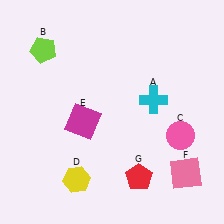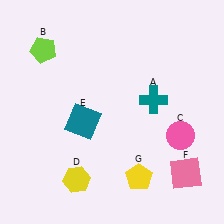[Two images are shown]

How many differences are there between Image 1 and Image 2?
There are 3 differences between the two images.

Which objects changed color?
A changed from cyan to teal. E changed from magenta to teal. G changed from red to yellow.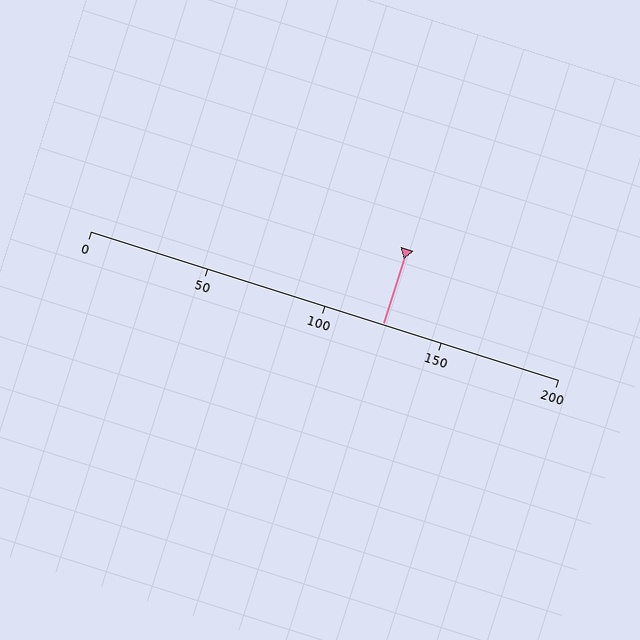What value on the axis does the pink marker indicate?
The marker indicates approximately 125.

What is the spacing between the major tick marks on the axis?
The major ticks are spaced 50 apart.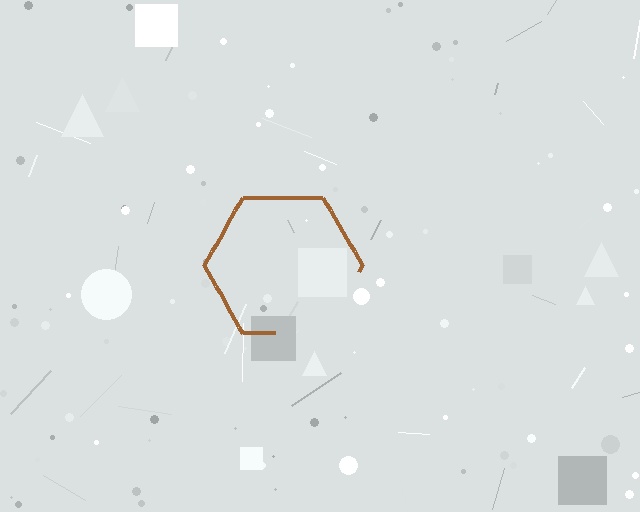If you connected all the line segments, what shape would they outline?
They would outline a hexagon.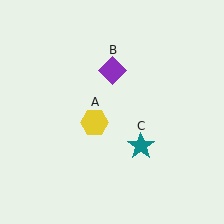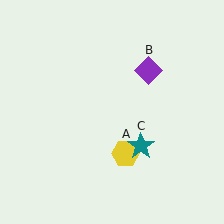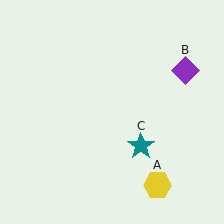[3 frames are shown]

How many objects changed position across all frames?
2 objects changed position: yellow hexagon (object A), purple diamond (object B).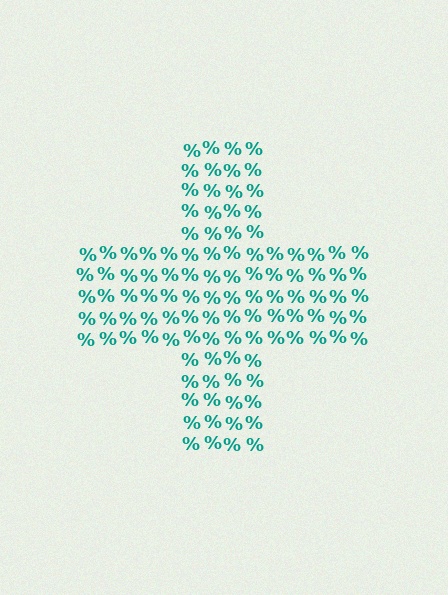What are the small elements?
The small elements are percent signs.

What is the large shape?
The large shape is a cross.